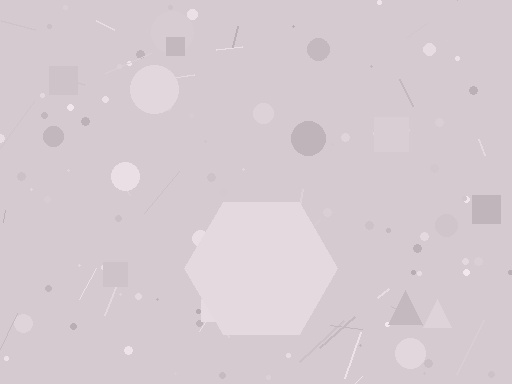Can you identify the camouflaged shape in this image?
The camouflaged shape is a hexagon.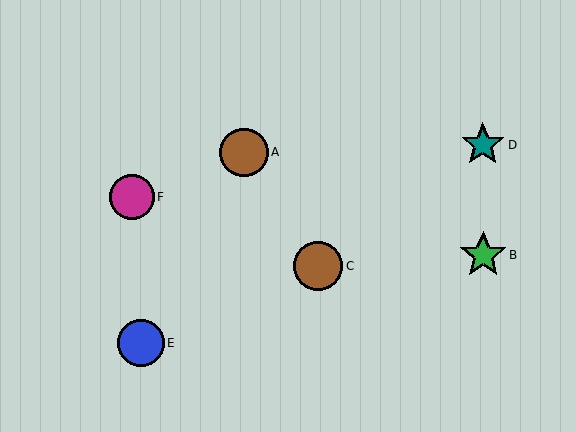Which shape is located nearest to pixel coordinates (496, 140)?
The teal star (labeled D) at (483, 145) is nearest to that location.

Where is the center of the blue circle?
The center of the blue circle is at (141, 343).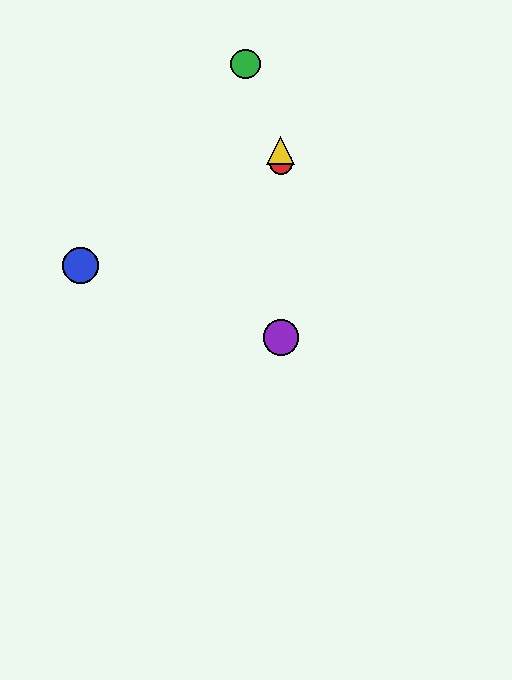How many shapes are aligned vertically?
3 shapes (the red circle, the yellow triangle, the purple circle) are aligned vertically.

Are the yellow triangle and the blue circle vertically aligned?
No, the yellow triangle is at x≈281 and the blue circle is at x≈81.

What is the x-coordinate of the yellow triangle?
The yellow triangle is at x≈281.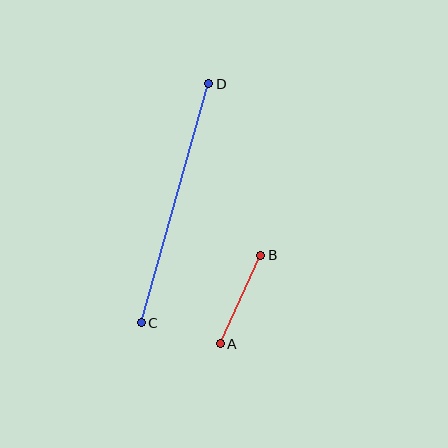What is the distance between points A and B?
The distance is approximately 97 pixels.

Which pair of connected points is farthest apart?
Points C and D are farthest apart.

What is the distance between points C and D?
The distance is approximately 248 pixels.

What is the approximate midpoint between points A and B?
The midpoint is at approximately (241, 300) pixels.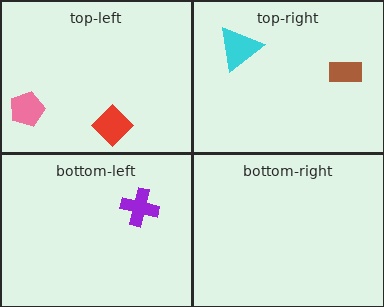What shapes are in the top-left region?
The pink pentagon, the red diamond.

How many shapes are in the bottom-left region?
1.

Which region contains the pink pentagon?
The top-left region.